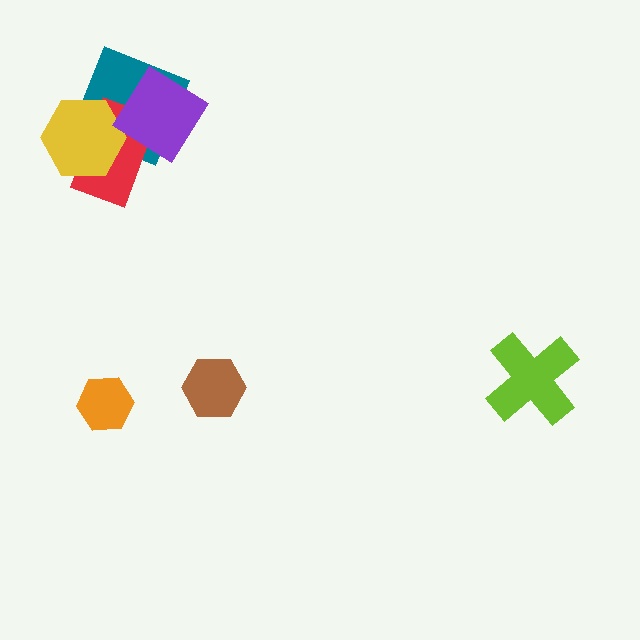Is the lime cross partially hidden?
No, no other shape covers it.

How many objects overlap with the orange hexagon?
0 objects overlap with the orange hexagon.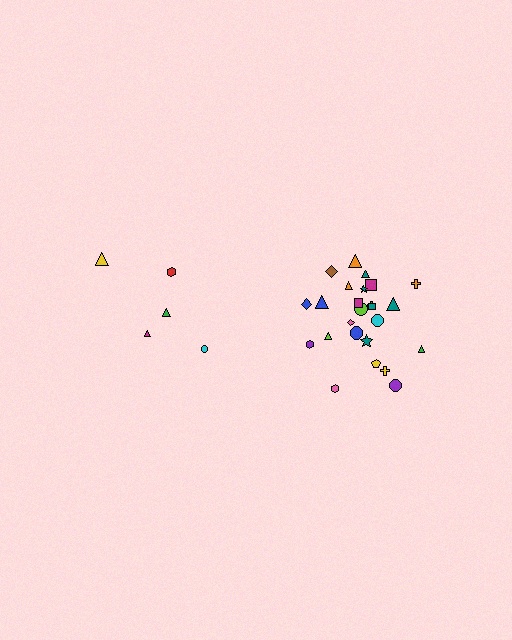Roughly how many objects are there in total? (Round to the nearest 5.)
Roughly 30 objects in total.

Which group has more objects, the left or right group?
The right group.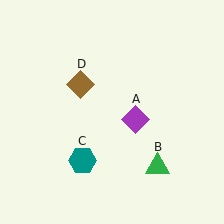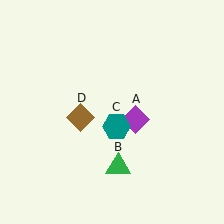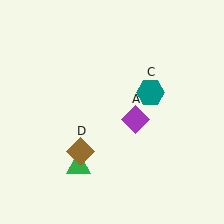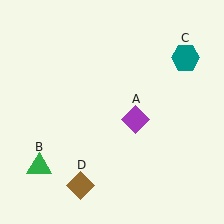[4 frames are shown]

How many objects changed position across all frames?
3 objects changed position: green triangle (object B), teal hexagon (object C), brown diamond (object D).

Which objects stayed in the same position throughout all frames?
Purple diamond (object A) remained stationary.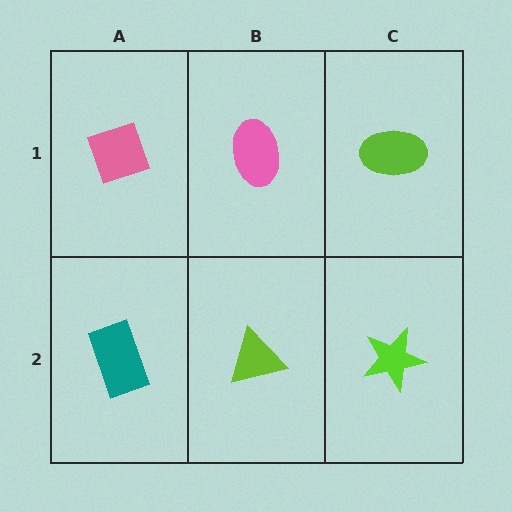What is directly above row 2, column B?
A pink ellipse.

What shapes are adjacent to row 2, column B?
A pink ellipse (row 1, column B), a teal rectangle (row 2, column A), a lime star (row 2, column C).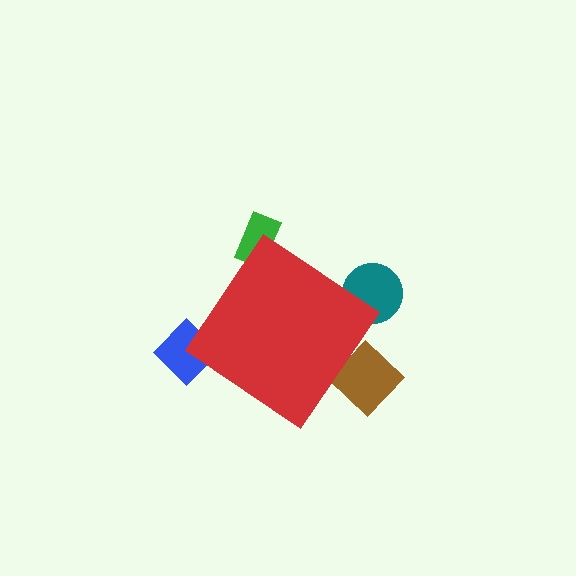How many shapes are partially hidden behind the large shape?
4 shapes are partially hidden.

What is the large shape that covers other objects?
A red diamond.